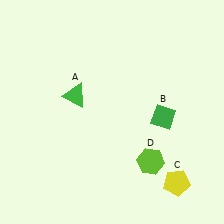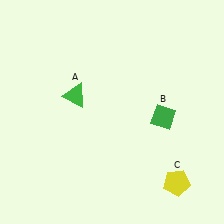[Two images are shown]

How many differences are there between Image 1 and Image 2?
There is 1 difference between the two images.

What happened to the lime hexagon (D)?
The lime hexagon (D) was removed in Image 2. It was in the bottom-right area of Image 1.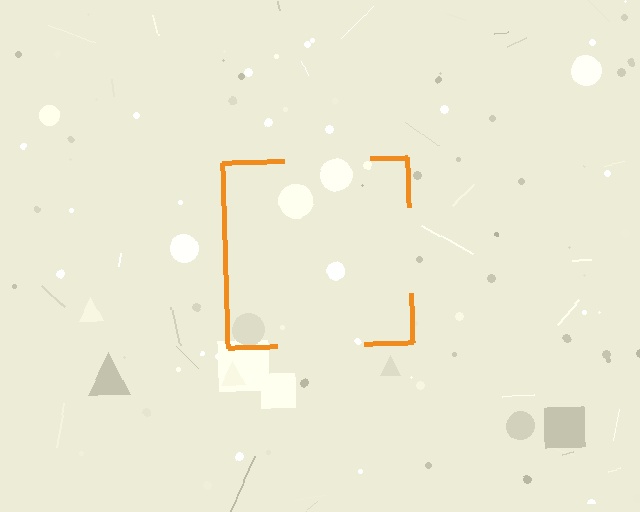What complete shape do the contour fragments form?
The contour fragments form a square.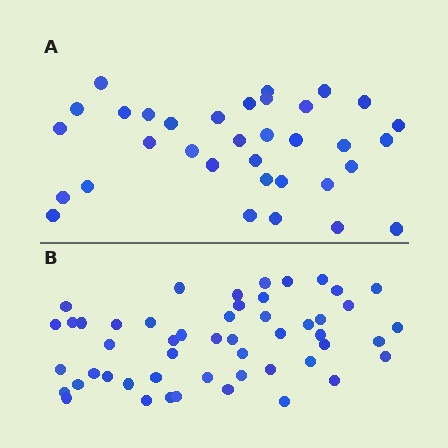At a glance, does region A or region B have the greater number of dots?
Region B (the bottom region) has more dots.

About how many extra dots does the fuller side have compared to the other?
Region B has approximately 15 more dots than region A.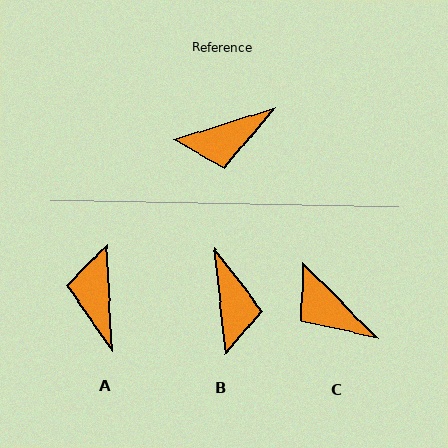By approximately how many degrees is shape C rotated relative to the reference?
Approximately 63 degrees clockwise.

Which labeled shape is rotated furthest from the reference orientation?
A, about 105 degrees away.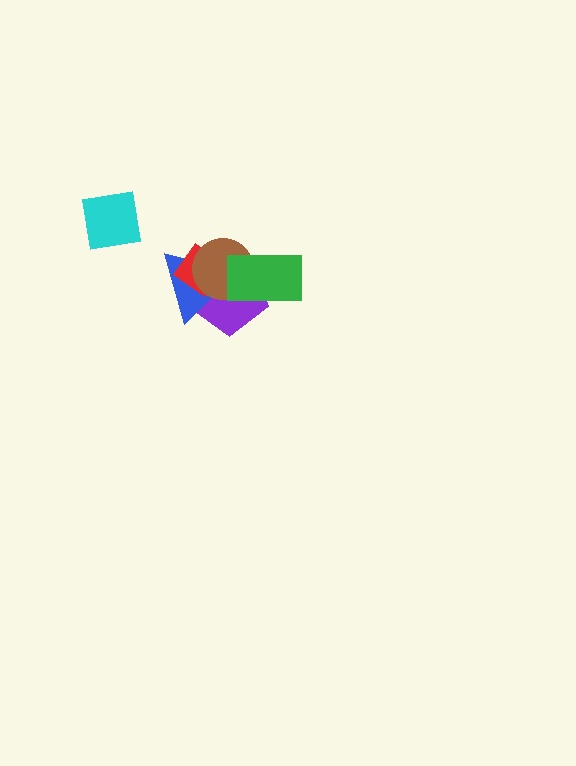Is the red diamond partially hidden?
Yes, it is partially covered by another shape.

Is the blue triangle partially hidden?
Yes, it is partially covered by another shape.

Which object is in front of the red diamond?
The brown circle is in front of the red diamond.